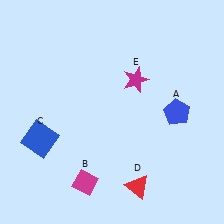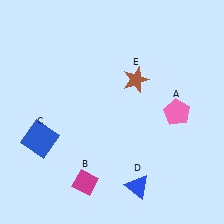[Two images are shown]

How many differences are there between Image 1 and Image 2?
There are 3 differences between the two images.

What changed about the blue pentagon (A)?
In Image 1, A is blue. In Image 2, it changed to pink.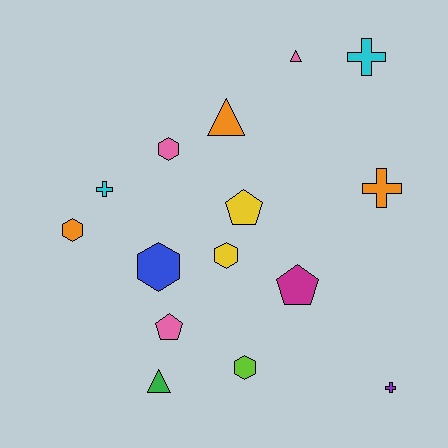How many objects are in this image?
There are 15 objects.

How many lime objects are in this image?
There is 1 lime object.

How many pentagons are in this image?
There are 3 pentagons.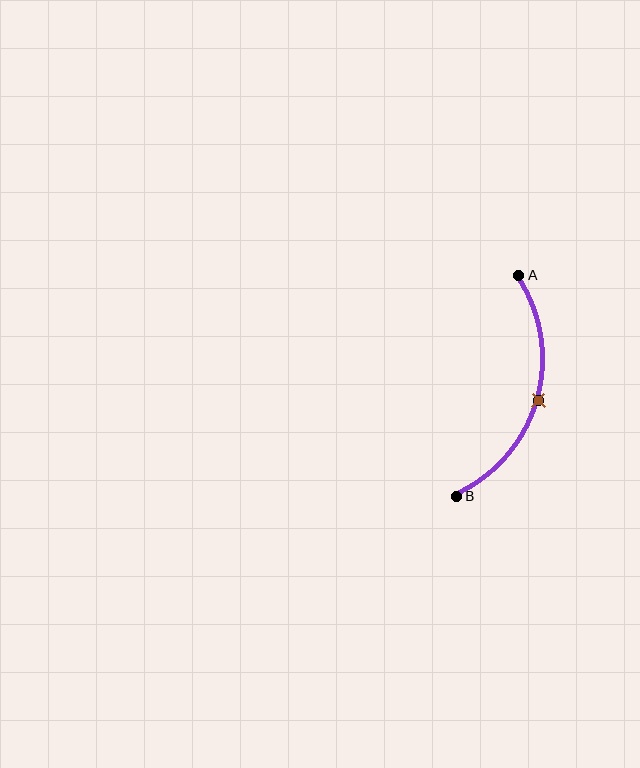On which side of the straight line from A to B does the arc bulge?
The arc bulges to the right of the straight line connecting A and B.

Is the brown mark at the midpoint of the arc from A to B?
Yes. The brown mark lies on the arc at equal arc-length from both A and B — it is the arc midpoint.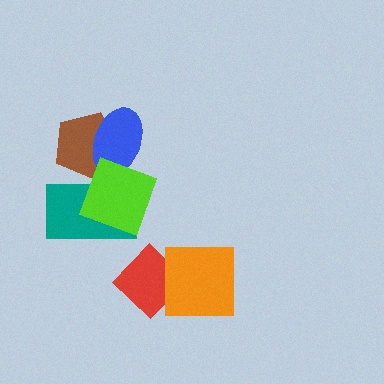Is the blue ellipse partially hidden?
Yes, it is partially covered by another shape.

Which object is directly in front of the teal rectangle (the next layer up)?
The brown pentagon is directly in front of the teal rectangle.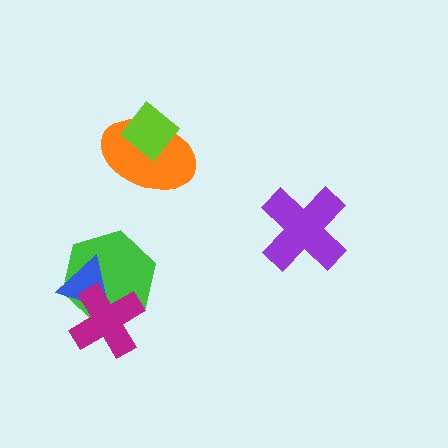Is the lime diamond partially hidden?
No, no other shape covers it.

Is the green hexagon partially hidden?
Yes, it is partially covered by another shape.